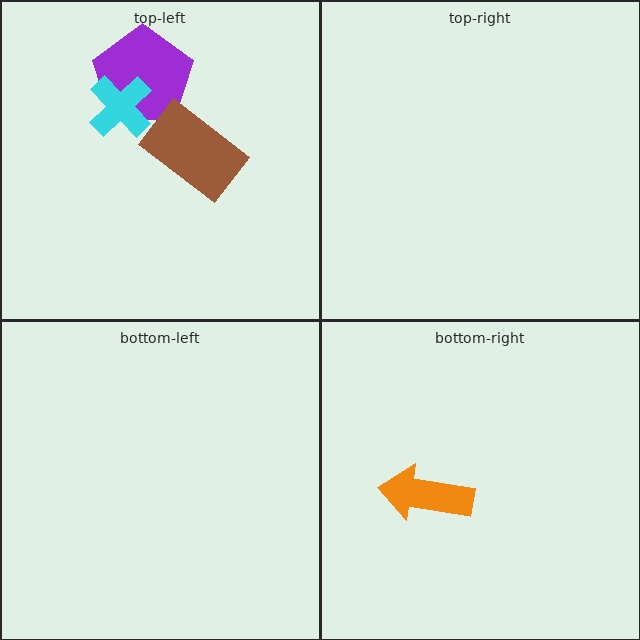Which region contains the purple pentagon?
The top-left region.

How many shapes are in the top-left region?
3.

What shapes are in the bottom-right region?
The orange arrow.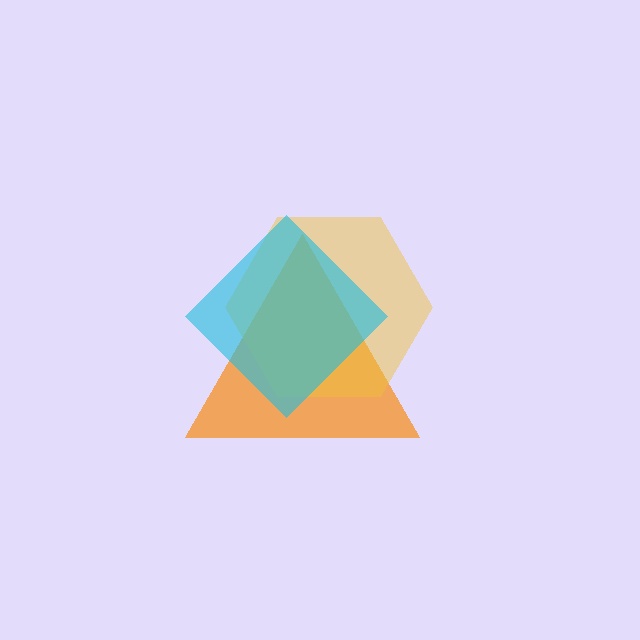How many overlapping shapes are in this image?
There are 3 overlapping shapes in the image.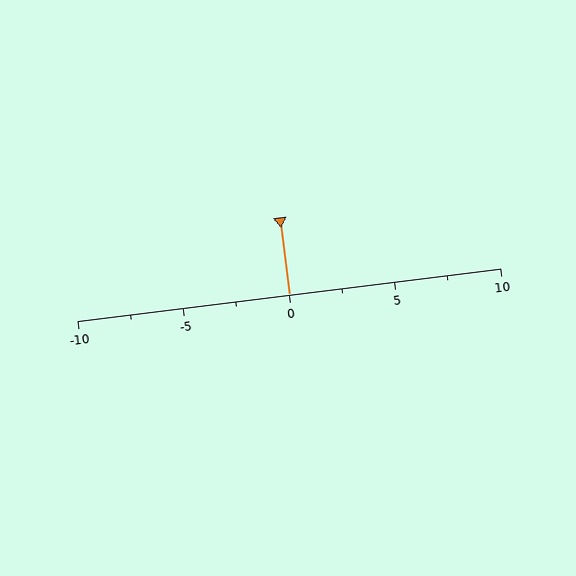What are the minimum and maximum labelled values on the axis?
The axis runs from -10 to 10.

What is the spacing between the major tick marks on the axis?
The major ticks are spaced 5 apart.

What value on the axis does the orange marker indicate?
The marker indicates approximately 0.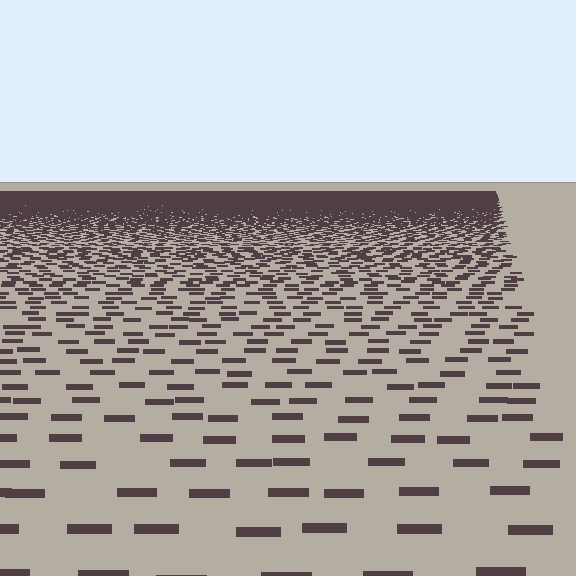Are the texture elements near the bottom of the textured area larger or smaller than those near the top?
Larger. Near the bottom, elements are closer to the viewer and appear at a bigger on-screen size.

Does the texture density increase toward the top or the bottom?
Density increases toward the top.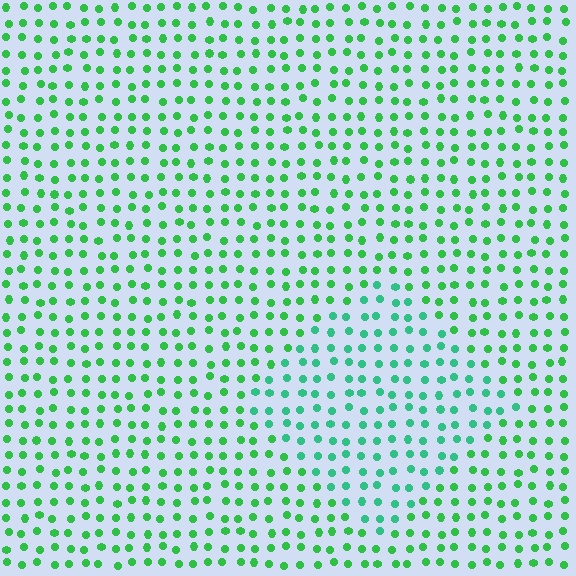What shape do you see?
I see a diamond.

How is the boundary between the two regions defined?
The boundary is defined purely by a slight shift in hue (about 27 degrees). Spacing, size, and orientation are identical on both sides.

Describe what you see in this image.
The image is filled with small green elements in a uniform arrangement. A diamond-shaped region is visible where the elements are tinted to a slightly different hue, forming a subtle color boundary.